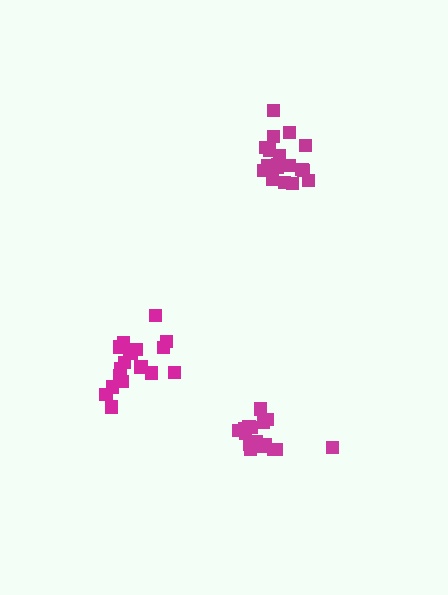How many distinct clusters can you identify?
There are 3 distinct clusters.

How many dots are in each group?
Group 1: 16 dots, Group 2: 19 dots, Group 3: 18 dots (53 total).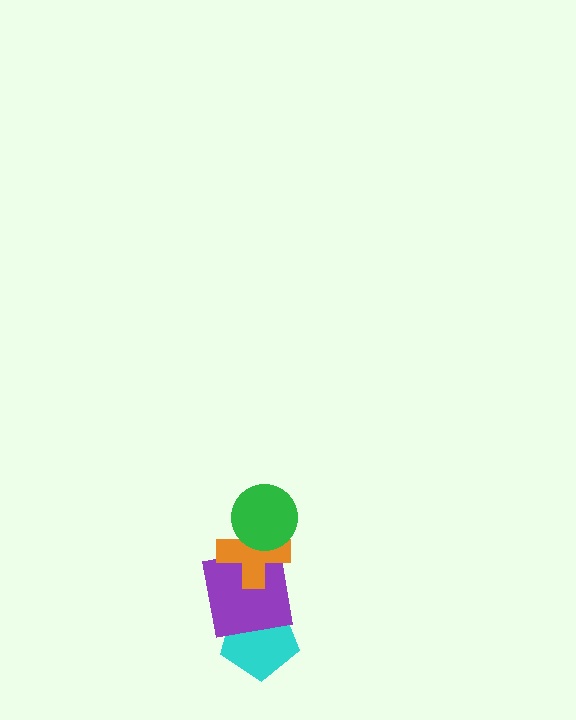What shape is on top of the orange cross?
The green circle is on top of the orange cross.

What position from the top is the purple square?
The purple square is 3rd from the top.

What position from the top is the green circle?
The green circle is 1st from the top.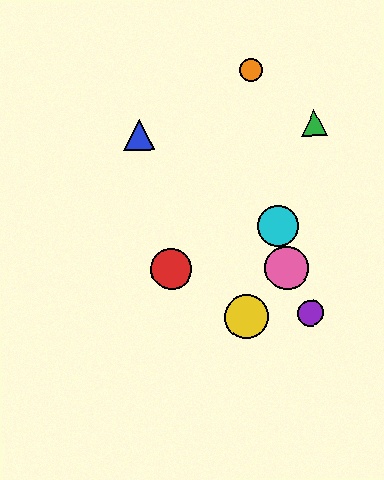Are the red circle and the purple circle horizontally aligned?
No, the red circle is at y≈269 and the purple circle is at y≈313.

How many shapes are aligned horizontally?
2 shapes (the red circle, the pink circle) are aligned horizontally.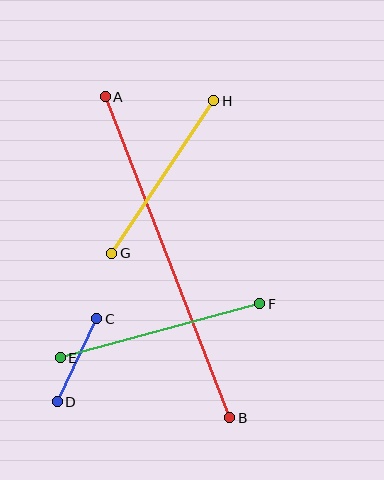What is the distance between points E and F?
The distance is approximately 207 pixels.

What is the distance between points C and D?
The distance is approximately 92 pixels.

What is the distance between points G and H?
The distance is approximately 183 pixels.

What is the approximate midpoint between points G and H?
The midpoint is at approximately (163, 177) pixels.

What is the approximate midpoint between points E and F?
The midpoint is at approximately (160, 331) pixels.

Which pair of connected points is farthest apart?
Points A and B are farthest apart.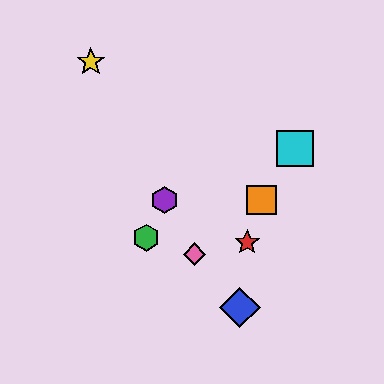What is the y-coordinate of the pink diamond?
The pink diamond is at y≈254.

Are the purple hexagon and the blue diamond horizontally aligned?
No, the purple hexagon is at y≈200 and the blue diamond is at y≈308.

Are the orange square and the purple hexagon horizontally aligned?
Yes, both are at y≈200.